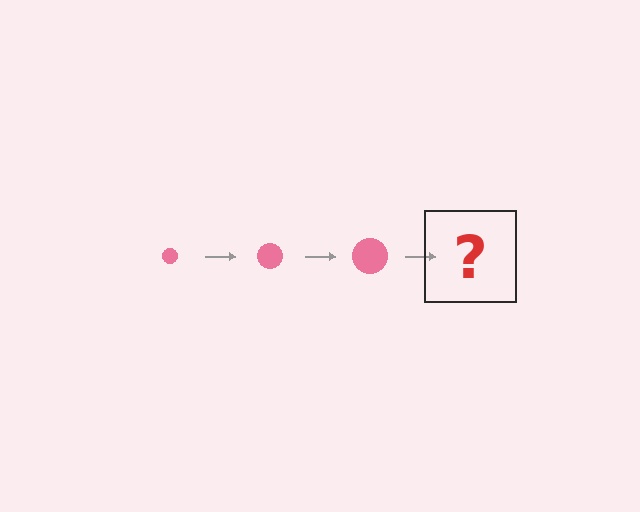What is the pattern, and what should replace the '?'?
The pattern is that the circle gets progressively larger each step. The '?' should be a pink circle, larger than the previous one.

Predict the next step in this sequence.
The next step is a pink circle, larger than the previous one.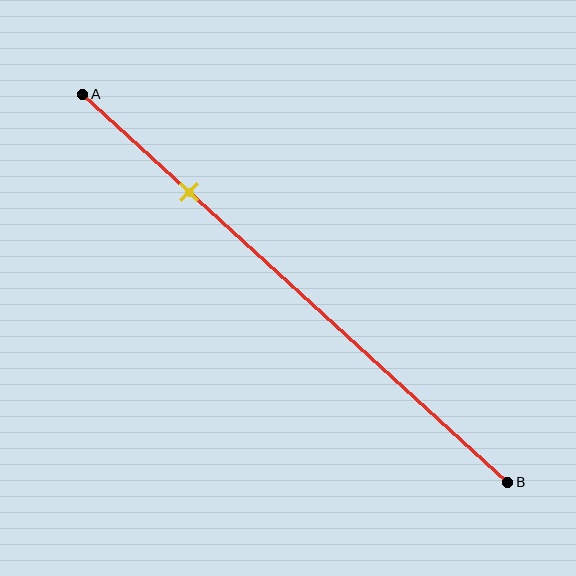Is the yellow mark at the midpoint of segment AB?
No, the mark is at about 25% from A, not at the 50% midpoint.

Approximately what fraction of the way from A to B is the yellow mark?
The yellow mark is approximately 25% of the way from A to B.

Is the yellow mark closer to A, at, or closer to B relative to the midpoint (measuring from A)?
The yellow mark is closer to point A than the midpoint of segment AB.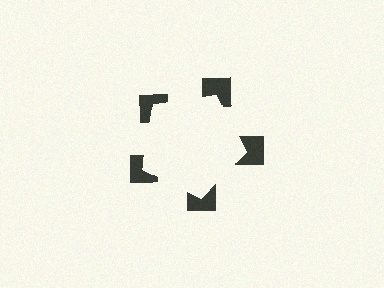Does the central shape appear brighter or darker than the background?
It typically appears slightly brighter than the background, even though no actual brightness change is drawn.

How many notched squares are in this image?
There are 5 — one at each vertex of the illusory pentagon.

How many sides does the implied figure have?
5 sides.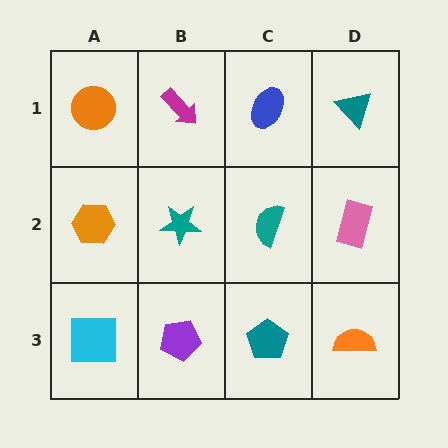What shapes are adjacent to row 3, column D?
A pink rectangle (row 2, column D), a teal pentagon (row 3, column C).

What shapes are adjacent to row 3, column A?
An orange hexagon (row 2, column A), a purple pentagon (row 3, column B).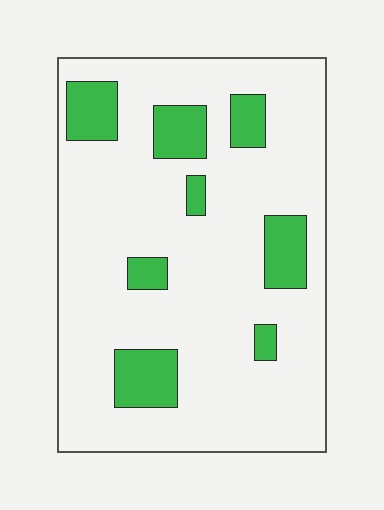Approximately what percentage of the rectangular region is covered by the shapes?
Approximately 15%.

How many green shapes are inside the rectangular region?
8.